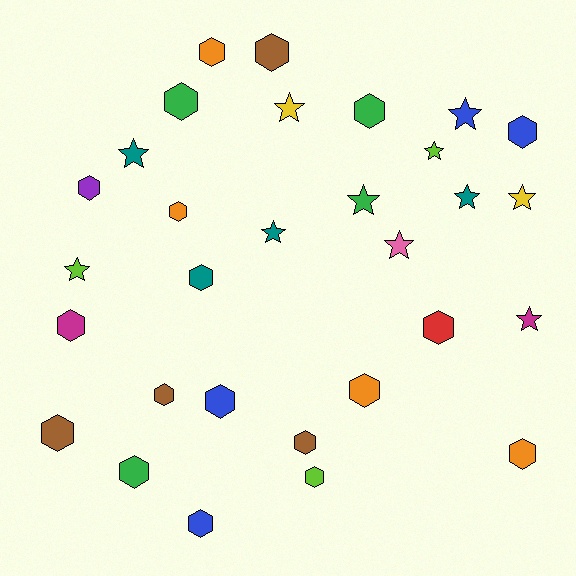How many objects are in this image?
There are 30 objects.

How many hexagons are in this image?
There are 19 hexagons.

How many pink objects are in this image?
There is 1 pink object.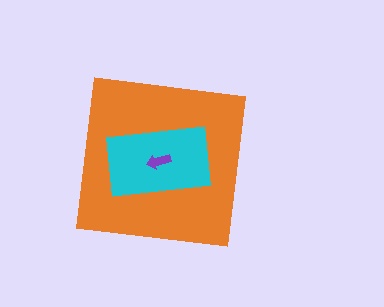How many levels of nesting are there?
3.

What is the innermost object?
The purple arrow.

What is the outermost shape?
The orange square.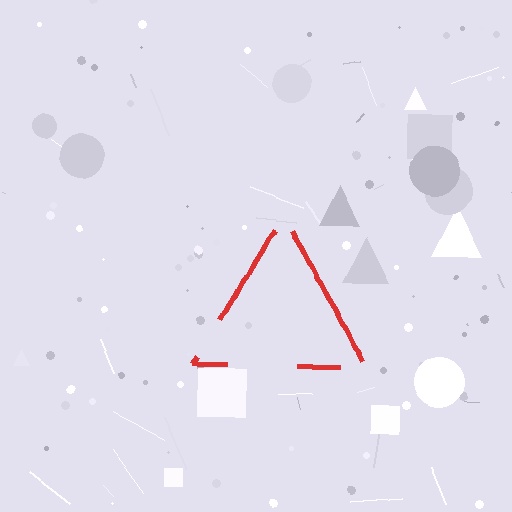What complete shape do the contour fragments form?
The contour fragments form a triangle.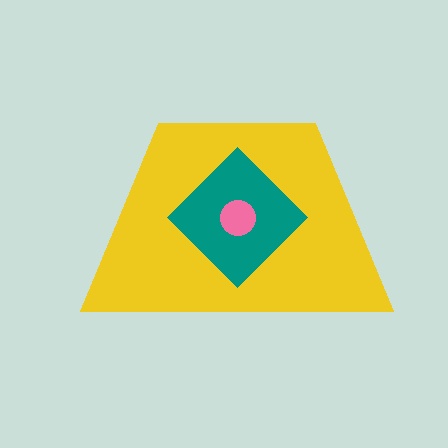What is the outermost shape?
The yellow trapezoid.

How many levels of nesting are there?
3.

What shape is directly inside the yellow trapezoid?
The teal diamond.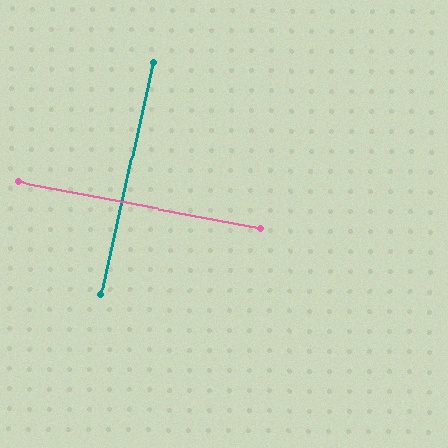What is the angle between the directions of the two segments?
Approximately 88 degrees.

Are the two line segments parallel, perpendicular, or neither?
Perpendicular — they meet at approximately 88°.